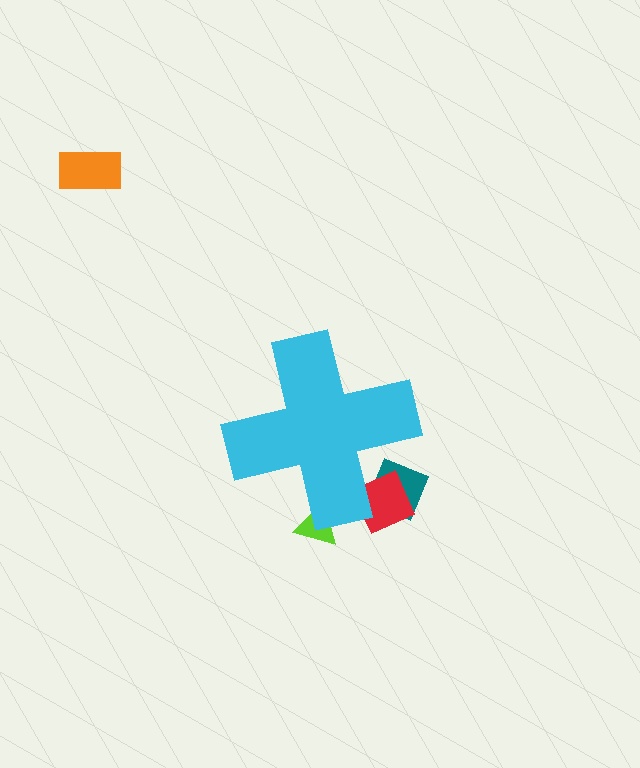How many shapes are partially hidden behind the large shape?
3 shapes are partially hidden.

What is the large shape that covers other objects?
A cyan cross.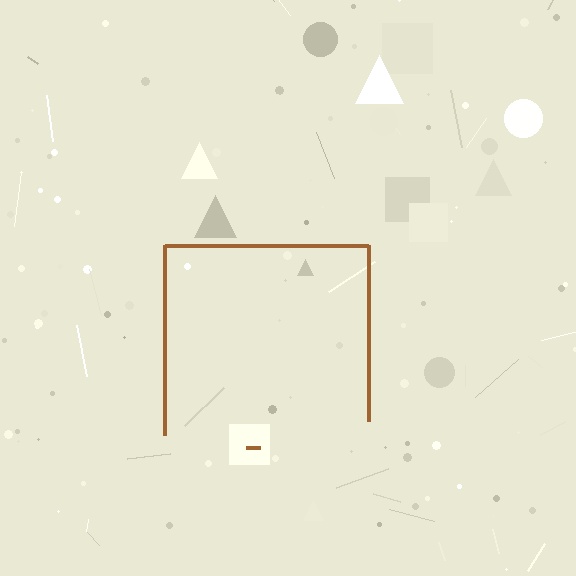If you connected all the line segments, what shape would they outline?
They would outline a square.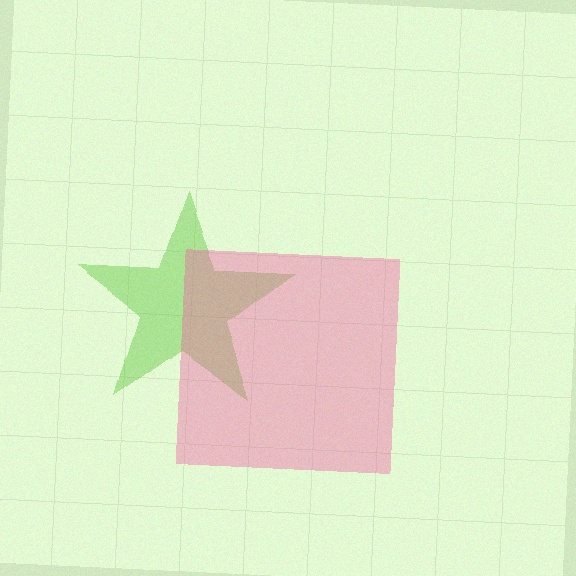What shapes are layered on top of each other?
The layered shapes are: a lime star, a pink square.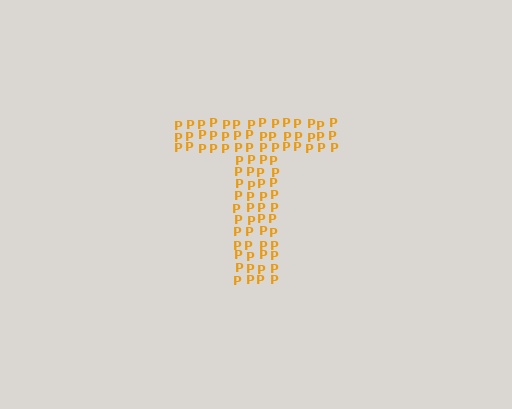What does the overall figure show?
The overall figure shows the letter T.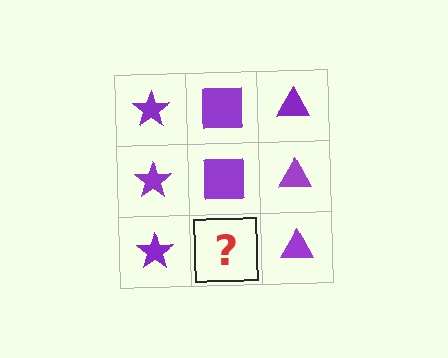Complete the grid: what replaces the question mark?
The question mark should be replaced with a purple square.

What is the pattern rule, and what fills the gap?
The rule is that each column has a consistent shape. The gap should be filled with a purple square.